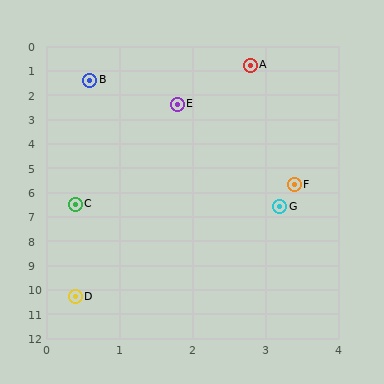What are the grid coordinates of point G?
Point G is at approximately (3.2, 6.6).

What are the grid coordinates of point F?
Point F is at approximately (3.4, 5.7).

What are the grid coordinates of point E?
Point E is at approximately (1.8, 2.4).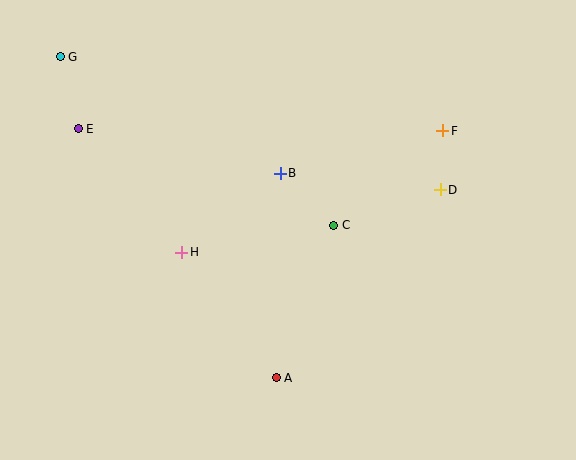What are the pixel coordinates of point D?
Point D is at (440, 190).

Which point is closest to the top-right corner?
Point F is closest to the top-right corner.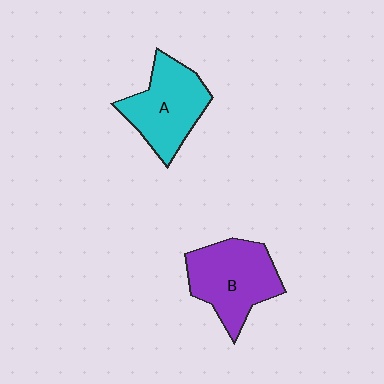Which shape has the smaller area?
Shape A (cyan).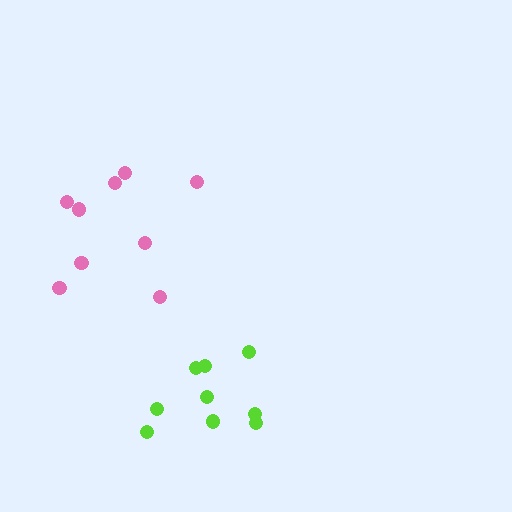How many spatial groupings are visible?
There are 2 spatial groupings.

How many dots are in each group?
Group 1: 9 dots, Group 2: 9 dots (18 total).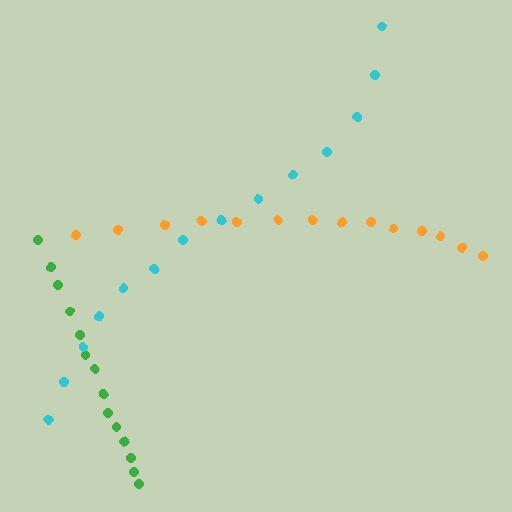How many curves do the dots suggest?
There are 3 distinct paths.